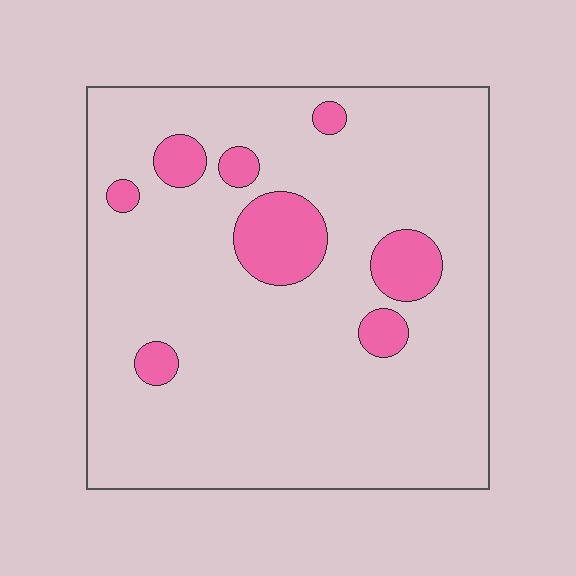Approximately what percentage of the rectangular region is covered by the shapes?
Approximately 10%.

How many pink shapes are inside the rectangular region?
8.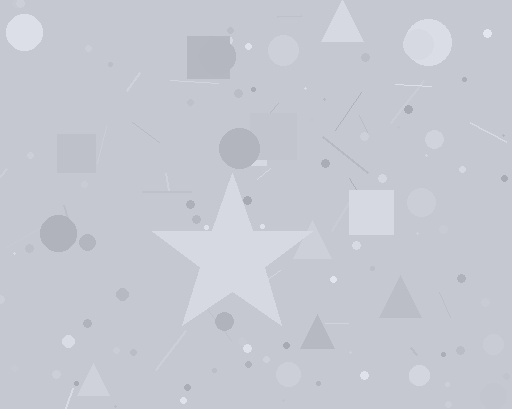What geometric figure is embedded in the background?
A star is embedded in the background.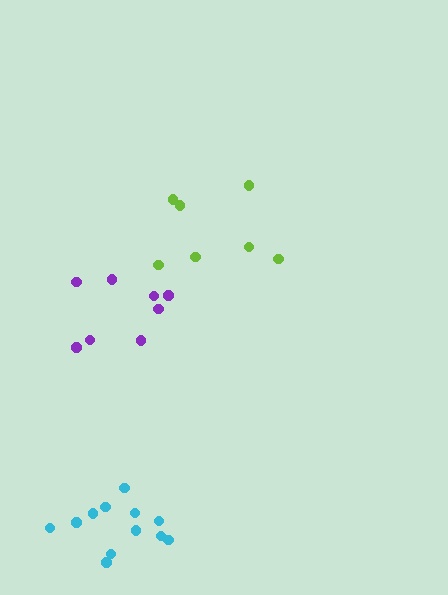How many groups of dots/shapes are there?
There are 3 groups.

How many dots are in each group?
Group 1: 7 dots, Group 2: 12 dots, Group 3: 8 dots (27 total).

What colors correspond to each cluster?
The clusters are colored: lime, cyan, purple.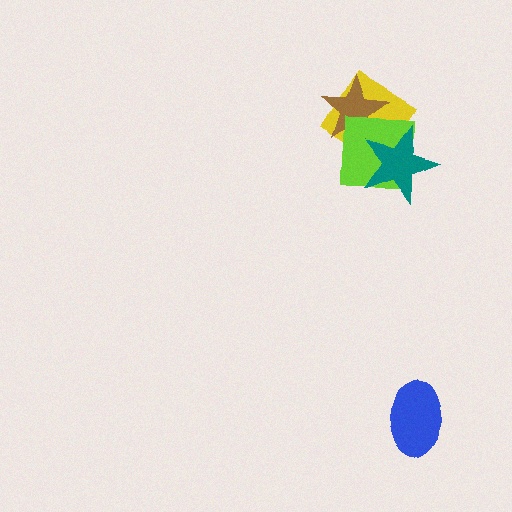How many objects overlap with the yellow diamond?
3 objects overlap with the yellow diamond.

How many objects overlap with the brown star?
2 objects overlap with the brown star.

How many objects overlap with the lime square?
3 objects overlap with the lime square.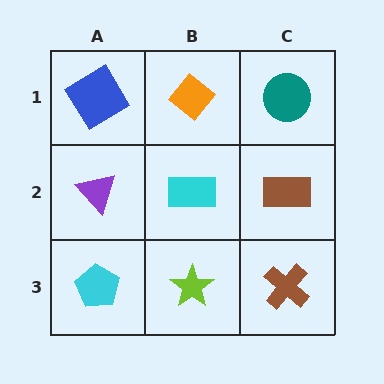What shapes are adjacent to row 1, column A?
A purple triangle (row 2, column A), an orange diamond (row 1, column B).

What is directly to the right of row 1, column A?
An orange diamond.